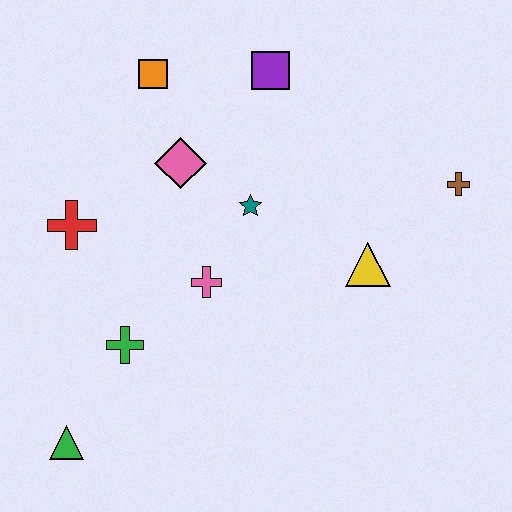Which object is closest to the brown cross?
The yellow triangle is closest to the brown cross.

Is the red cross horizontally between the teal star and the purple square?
No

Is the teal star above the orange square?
No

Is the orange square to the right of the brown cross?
No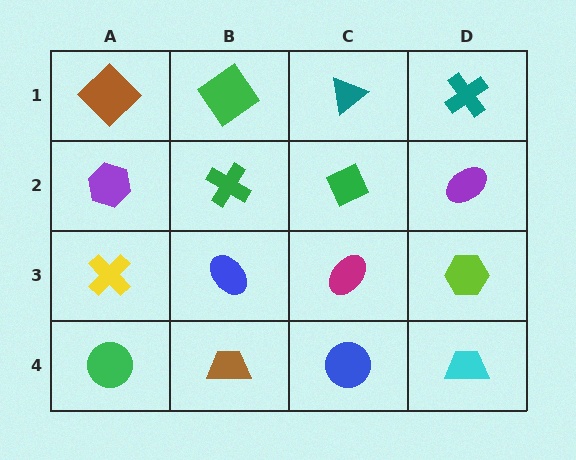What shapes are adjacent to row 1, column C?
A green diamond (row 2, column C), a green diamond (row 1, column B), a teal cross (row 1, column D).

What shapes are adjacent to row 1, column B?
A green cross (row 2, column B), a brown diamond (row 1, column A), a teal triangle (row 1, column C).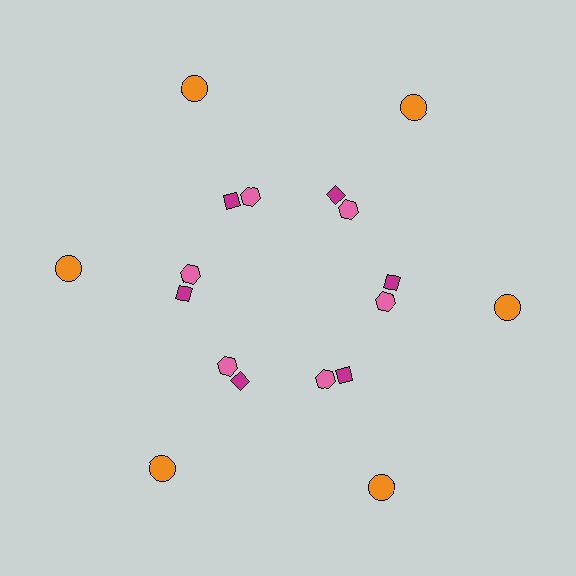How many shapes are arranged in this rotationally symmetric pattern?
There are 18 shapes, arranged in 6 groups of 3.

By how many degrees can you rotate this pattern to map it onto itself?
The pattern maps onto itself every 60 degrees of rotation.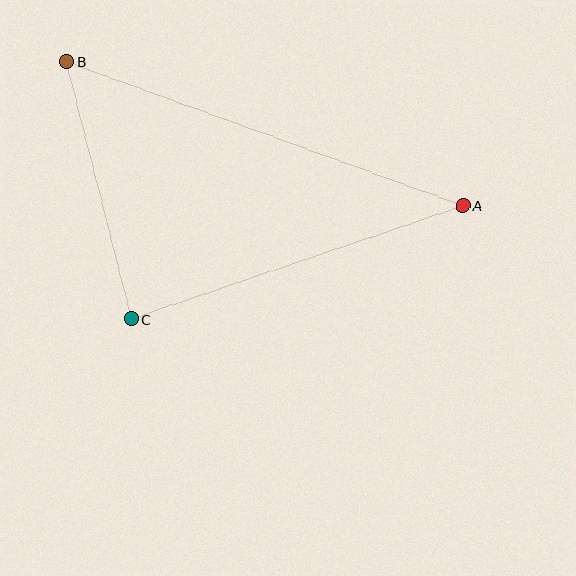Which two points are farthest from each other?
Points A and B are farthest from each other.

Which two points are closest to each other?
Points B and C are closest to each other.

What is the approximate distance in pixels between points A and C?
The distance between A and C is approximately 350 pixels.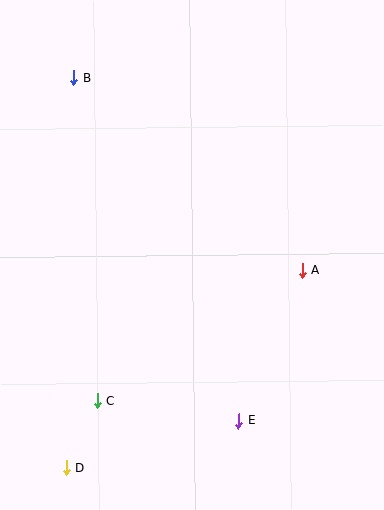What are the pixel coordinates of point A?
Point A is at (303, 270).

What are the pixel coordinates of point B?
Point B is at (74, 78).